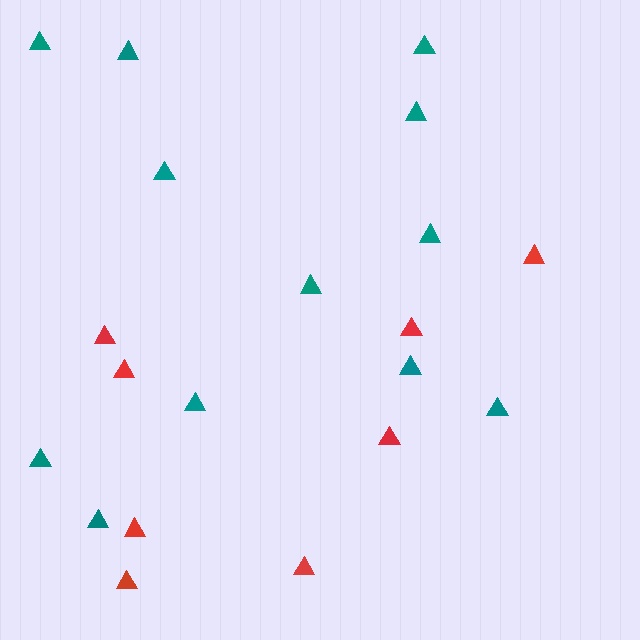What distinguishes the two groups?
There are 2 groups: one group of teal triangles (12) and one group of red triangles (8).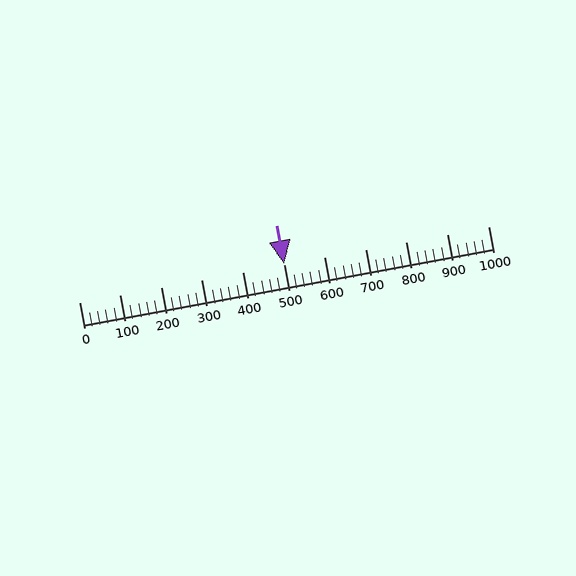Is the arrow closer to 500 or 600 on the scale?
The arrow is closer to 500.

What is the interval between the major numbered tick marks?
The major tick marks are spaced 100 units apart.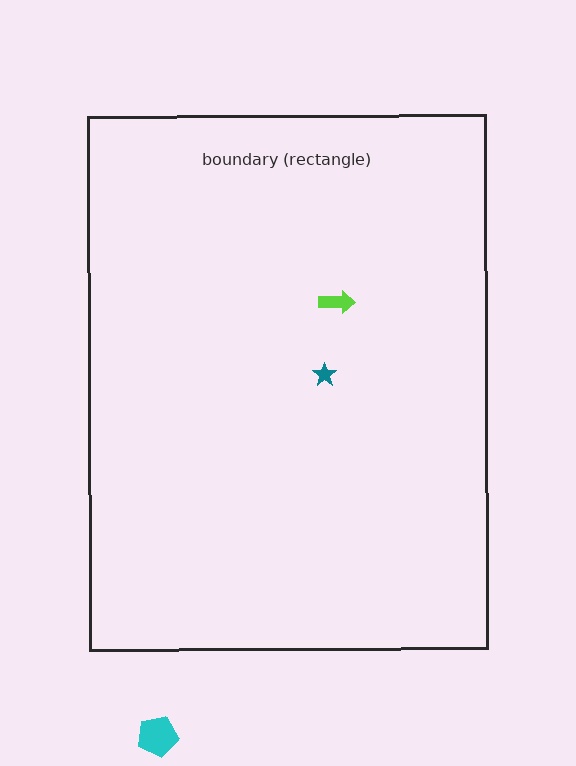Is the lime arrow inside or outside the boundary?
Inside.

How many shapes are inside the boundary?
2 inside, 1 outside.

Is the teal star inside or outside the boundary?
Inside.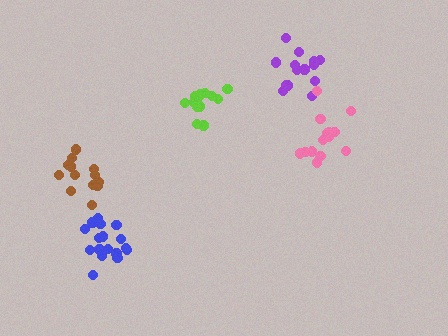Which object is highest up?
The purple cluster is topmost.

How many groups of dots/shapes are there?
There are 5 groups.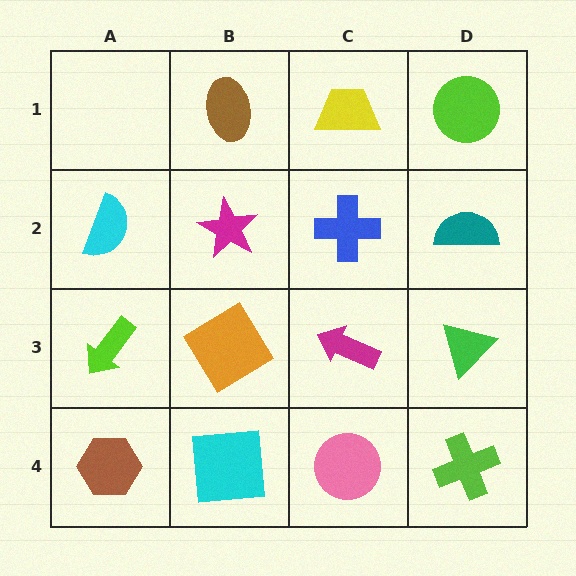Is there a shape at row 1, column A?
No, that cell is empty.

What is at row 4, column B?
A cyan square.